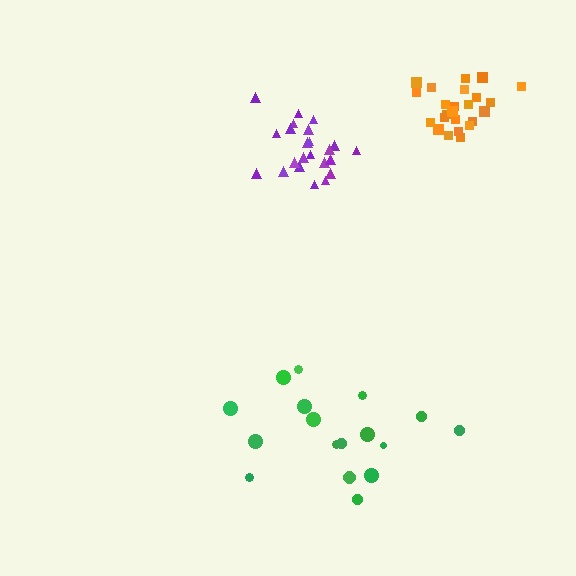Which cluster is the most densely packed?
Orange.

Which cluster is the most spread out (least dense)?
Green.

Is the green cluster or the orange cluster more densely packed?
Orange.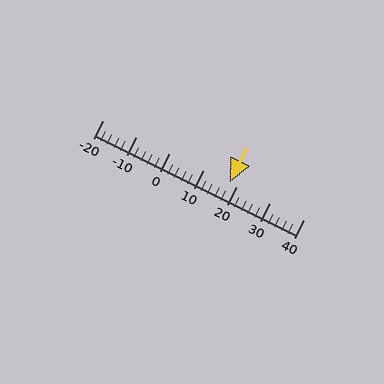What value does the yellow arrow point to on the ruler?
The yellow arrow points to approximately 18.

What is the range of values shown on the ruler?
The ruler shows values from -20 to 40.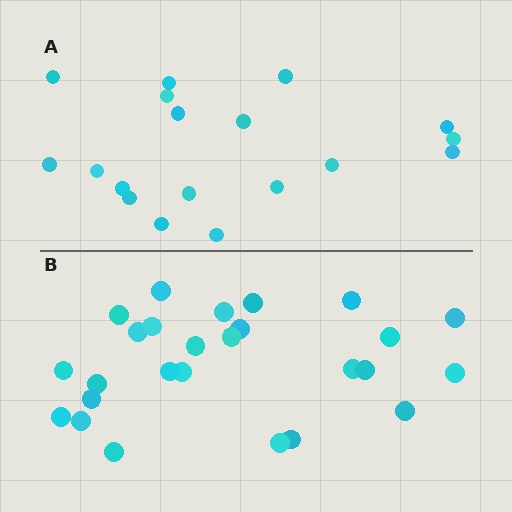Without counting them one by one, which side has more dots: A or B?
Region B (the bottom region) has more dots.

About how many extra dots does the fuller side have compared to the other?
Region B has roughly 8 or so more dots than region A.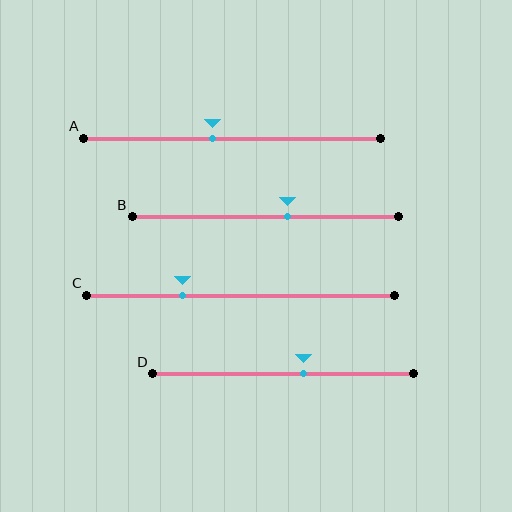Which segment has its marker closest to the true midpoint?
Segment A has its marker closest to the true midpoint.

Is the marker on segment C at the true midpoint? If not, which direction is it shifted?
No, the marker on segment C is shifted to the left by about 19% of the segment length.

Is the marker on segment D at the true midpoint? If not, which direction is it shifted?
No, the marker on segment D is shifted to the right by about 8% of the segment length.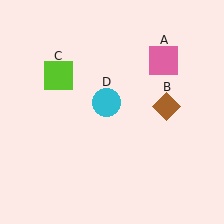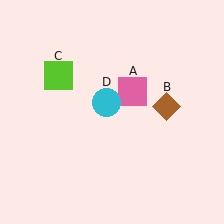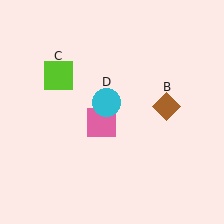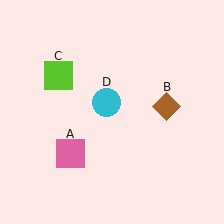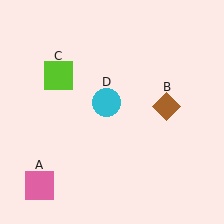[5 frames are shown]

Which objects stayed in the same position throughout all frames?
Brown diamond (object B) and lime square (object C) and cyan circle (object D) remained stationary.